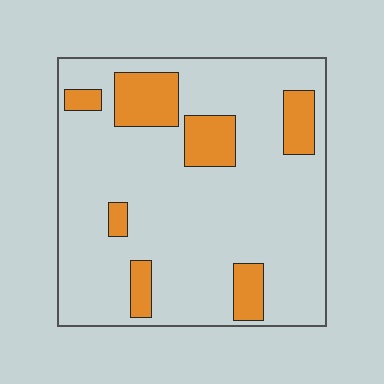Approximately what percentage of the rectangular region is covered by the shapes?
Approximately 20%.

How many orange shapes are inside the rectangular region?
7.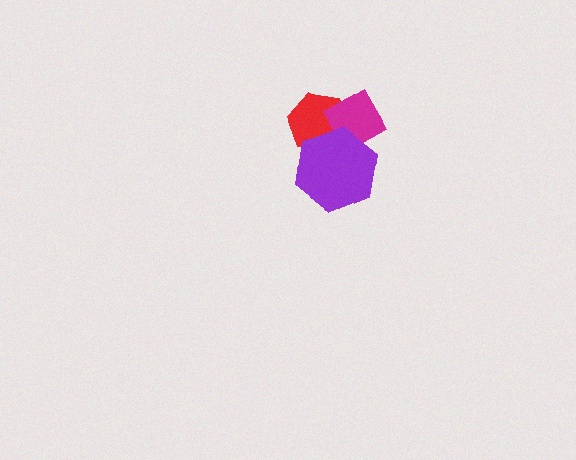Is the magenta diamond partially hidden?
Yes, it is partially covered by another shape.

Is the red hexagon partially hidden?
Yes, it is partially covered by another shape.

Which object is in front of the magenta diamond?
The purple hexagon is in front of the magenta diamond.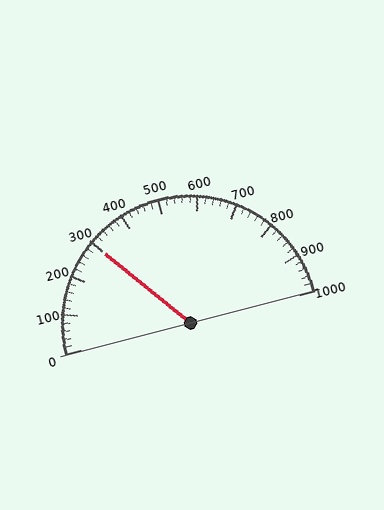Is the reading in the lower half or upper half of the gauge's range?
The reading is in the lower half of the range (0 to 1000).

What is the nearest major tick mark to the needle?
The nearest major tick mark is 300.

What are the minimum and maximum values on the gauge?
The gauge ranges from 0 to 1000.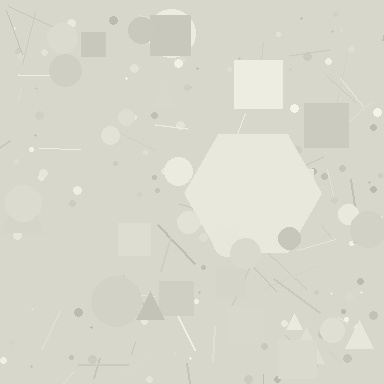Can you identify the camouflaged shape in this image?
The camouflaged shape is a hexagon.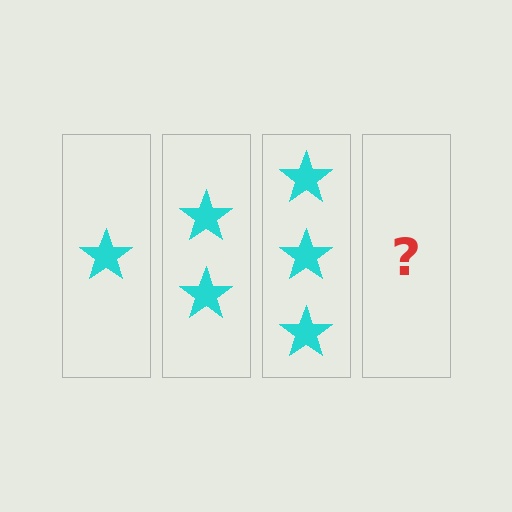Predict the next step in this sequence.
The next step is 4 stars.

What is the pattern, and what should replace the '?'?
The pattern is that each step adds one more star. The '?' should be 4 stars.